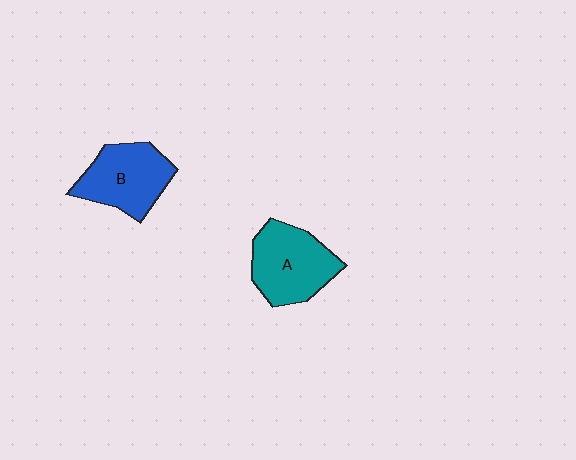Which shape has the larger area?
Shape A (teal).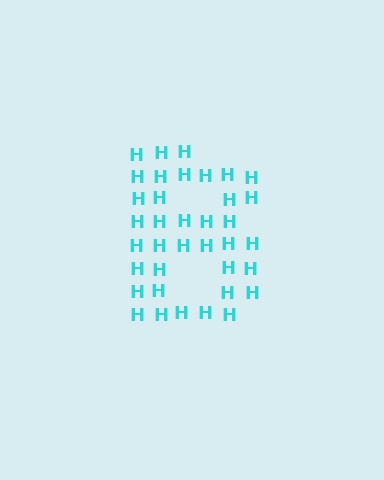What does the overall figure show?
The overall figure shows the letter B.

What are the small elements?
The small elements are letter H's.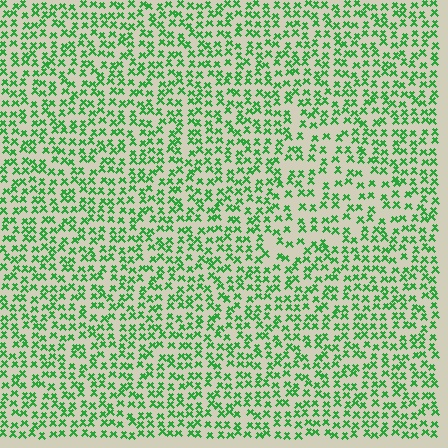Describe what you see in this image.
The image contains small green elements arranged at two different densities. A triangle-shaped region is visible where the elements are less densely packed than the surrounding area.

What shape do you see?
I see a triangle.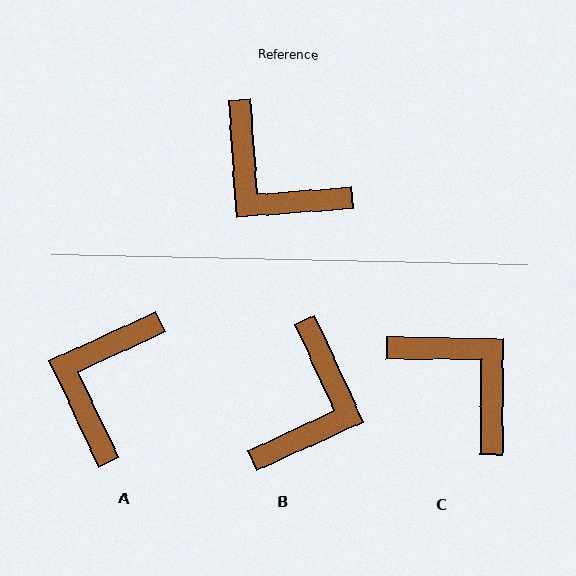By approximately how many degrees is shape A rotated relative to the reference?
Approximately 69 degrees clockwise.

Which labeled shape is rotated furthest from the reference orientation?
C, about 176 degrees away.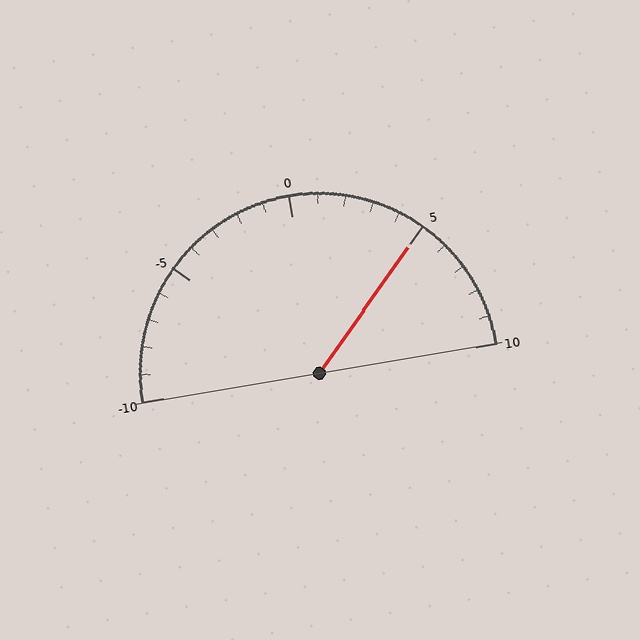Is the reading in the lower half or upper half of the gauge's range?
The reading is in the upper half of the range (-10 to 10).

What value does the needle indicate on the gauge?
The needle indicates approximately 5.